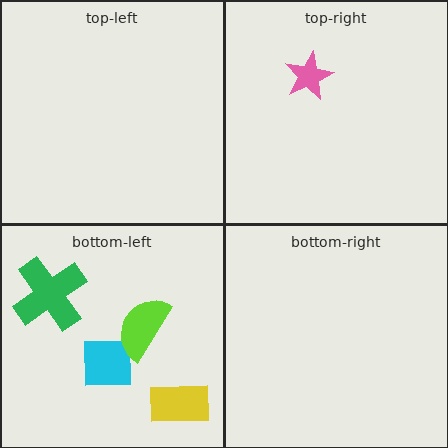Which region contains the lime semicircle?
The bottom-left region.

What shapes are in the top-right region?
The pink star.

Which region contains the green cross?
The bottom-left region.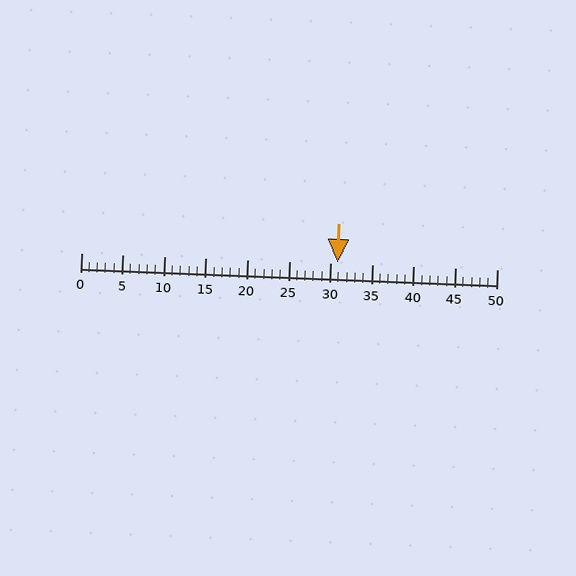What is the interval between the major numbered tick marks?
The major tick marks are spaced 5 units apart.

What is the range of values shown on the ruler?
The ruler shows values from 0 to 50.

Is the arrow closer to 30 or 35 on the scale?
The arrow is closer to 30.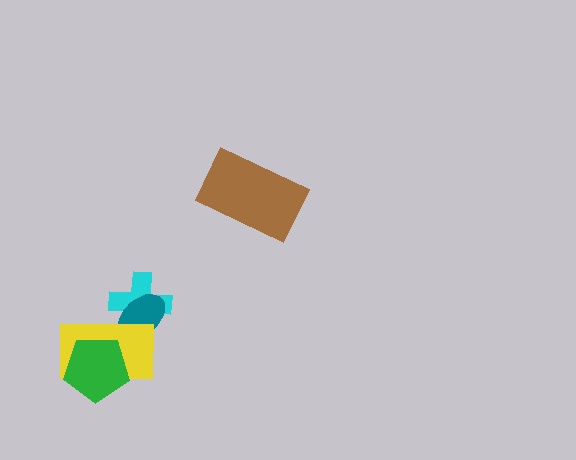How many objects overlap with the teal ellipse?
2 objects overlap with the teal ellipse.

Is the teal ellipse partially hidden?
Yes, it is partially covered by another shape.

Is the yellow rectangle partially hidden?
Yes, it is partially covered by another shape.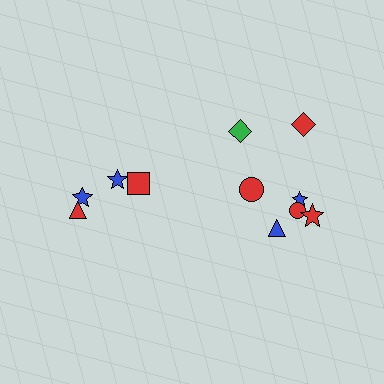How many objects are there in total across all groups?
There are 11 objects.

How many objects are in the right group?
There are 7 objects.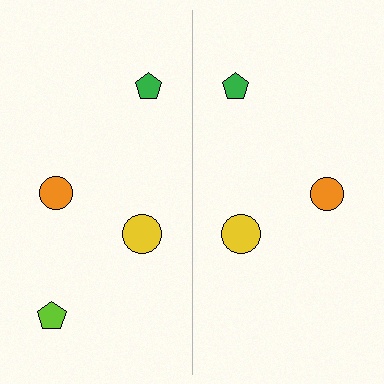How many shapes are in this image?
There are 7 shapes in this image.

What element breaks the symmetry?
A lime pentagon is missing from the right side.